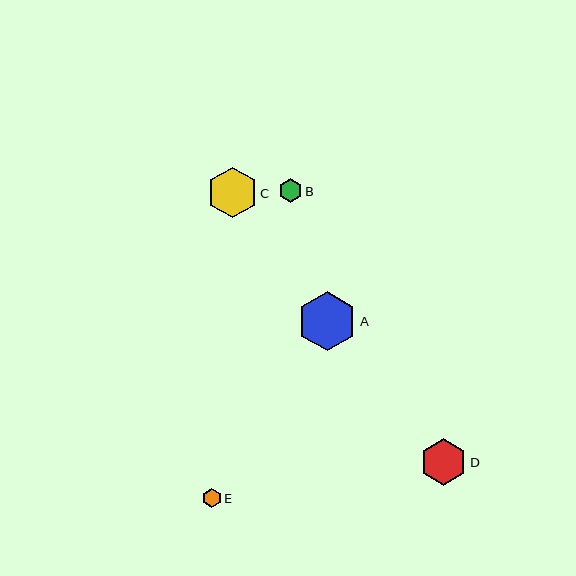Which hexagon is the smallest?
Hexagon E is the smallest with a size of approximately 19 pixels.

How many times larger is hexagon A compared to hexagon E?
Hexagon A is approximately 3.1 times the size of hexagon E.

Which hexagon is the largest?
Hexagon A is the largest with a size of approximately 60 pixels.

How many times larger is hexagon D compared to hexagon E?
Hexagon D is approximately 2.4 times the size of hexagon E.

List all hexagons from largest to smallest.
From largest to smallest: A, C, D, B, E.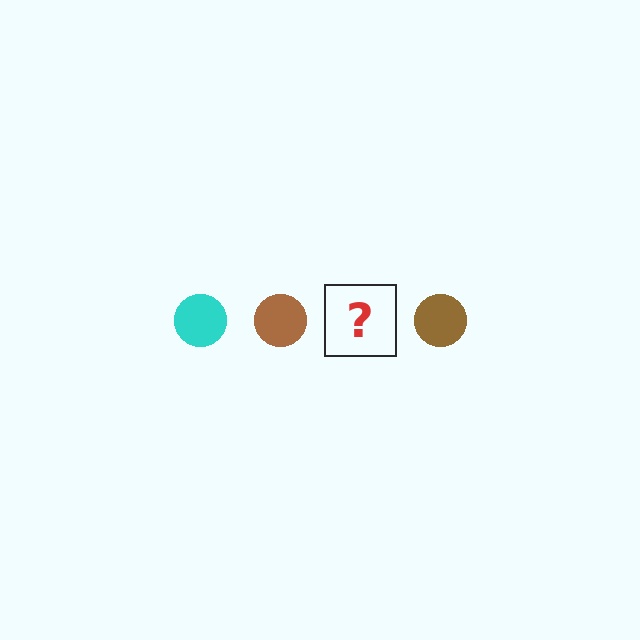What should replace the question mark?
The question mark should be replaced with a cyan circle.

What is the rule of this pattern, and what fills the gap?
The rule is that the pattern cycles through cyan, brown circles. The gap should be filled with a cyan circle.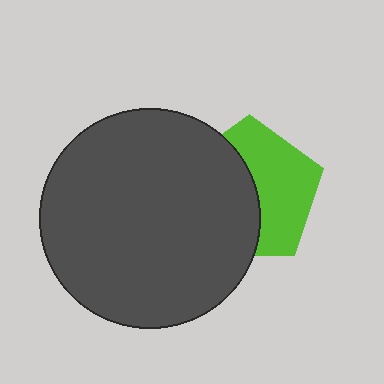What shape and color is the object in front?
The object in front is a dark gray circle.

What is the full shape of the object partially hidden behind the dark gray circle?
The partially hidden object is a lime pentagon.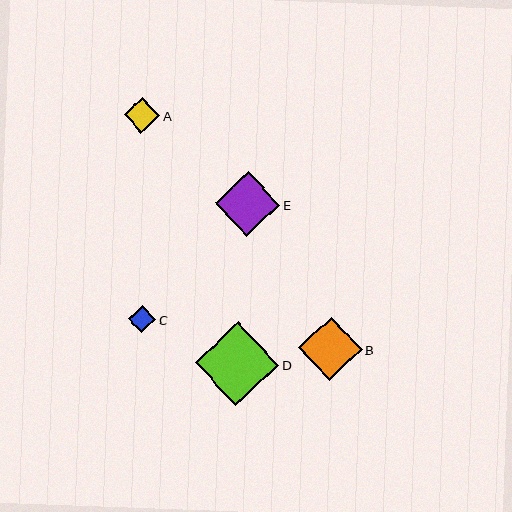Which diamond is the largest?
Diamond D is the largest with a size of approximately 84 pixels.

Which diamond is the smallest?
Diamond C is the smallest with a size of approximately 27 pixels.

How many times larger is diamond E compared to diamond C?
Diamond E is approximately 2.4 times the size of diamond C.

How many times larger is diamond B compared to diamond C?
Diamond B is approximately 2.4 times the size of diamond C.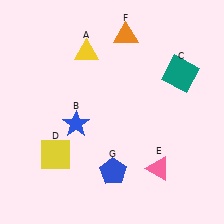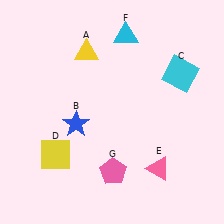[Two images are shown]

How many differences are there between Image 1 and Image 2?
There are 3 differences between the two images.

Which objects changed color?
C changed from teal to cyan. F changed from orange to cyan. G changed from blue to pink.